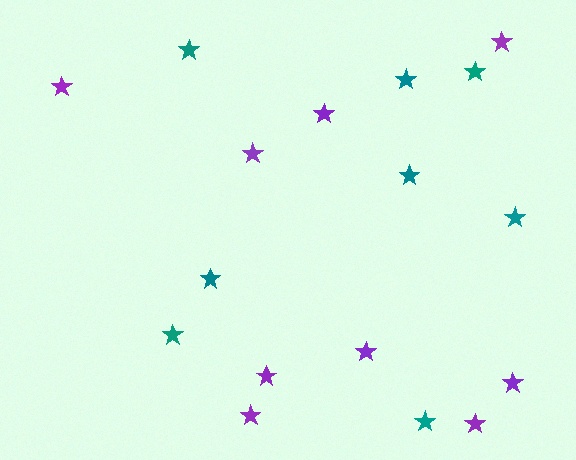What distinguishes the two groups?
There are 2 groups: one group of teal stars (8) and one group of purple stars (9).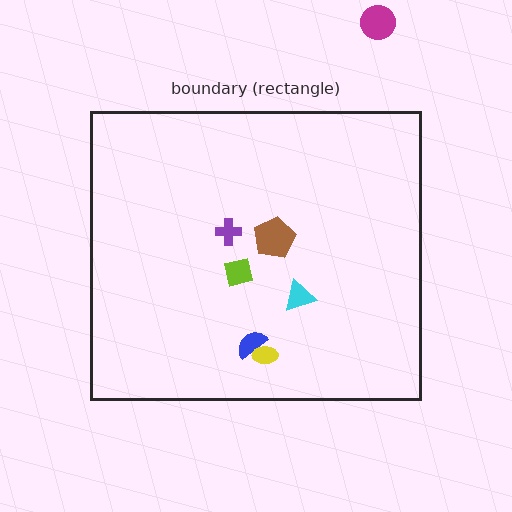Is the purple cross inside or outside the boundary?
Inside.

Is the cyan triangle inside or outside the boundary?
Inside.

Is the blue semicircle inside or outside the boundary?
Inside.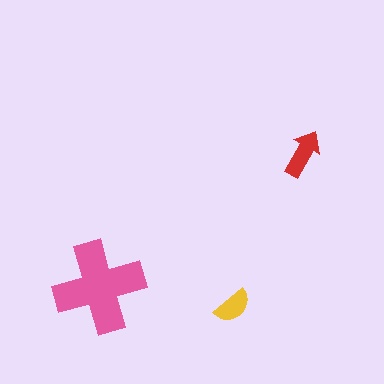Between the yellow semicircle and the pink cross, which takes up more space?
The pink cross.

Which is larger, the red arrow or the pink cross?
The pink cross.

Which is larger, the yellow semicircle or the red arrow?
The red arrow.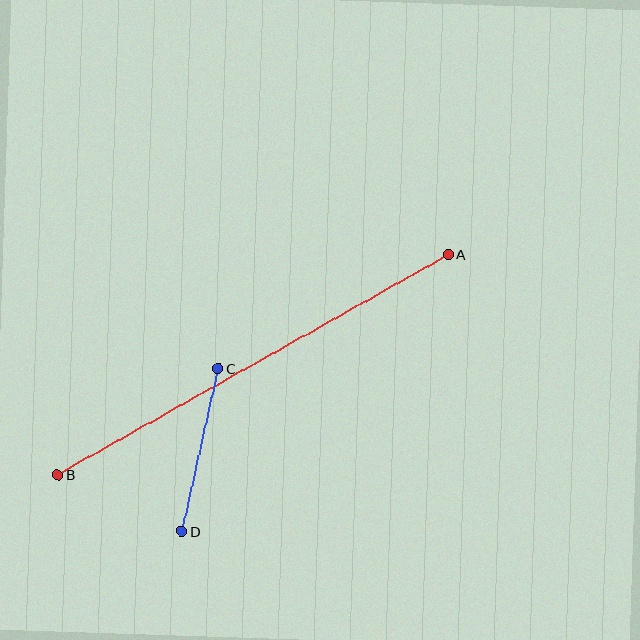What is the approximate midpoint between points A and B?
The midpoint is at approximately (253, 364) pixels.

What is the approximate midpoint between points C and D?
The midpoint is at approximately (200, 450) pixels.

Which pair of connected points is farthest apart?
Points A and B are farthest apart.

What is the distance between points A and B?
The distance is approximately 449 pixels.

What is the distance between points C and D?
The distance is approximately 167 pixels.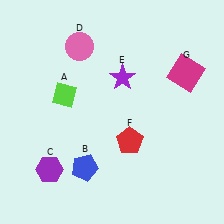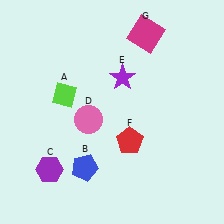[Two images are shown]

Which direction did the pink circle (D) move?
The pink circle (D) moved down.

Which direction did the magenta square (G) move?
The magenta square (G) moved left.